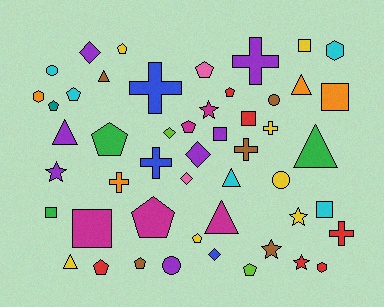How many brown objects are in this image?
There are 5 brown objects.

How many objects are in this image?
There are 50 objects.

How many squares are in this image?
There are 7 squares.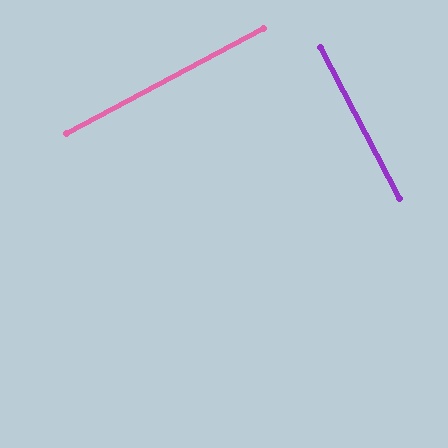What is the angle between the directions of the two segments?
Approximately 90 degrees.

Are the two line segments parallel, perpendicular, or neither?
Perpendicular — they meet at approximately 90°.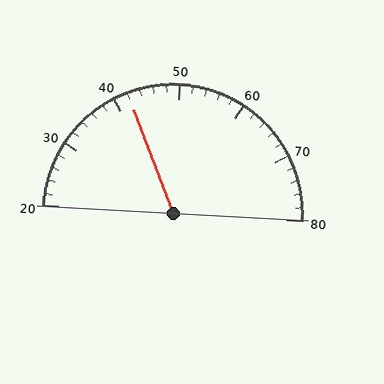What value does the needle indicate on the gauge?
The needle indicates approximately 42.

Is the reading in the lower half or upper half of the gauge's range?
The reading is in the lower half of the range (20 to 80).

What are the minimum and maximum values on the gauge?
The gauge ranges from 20 to 80.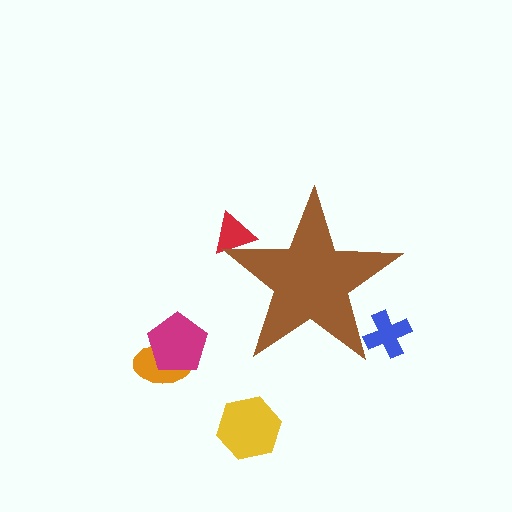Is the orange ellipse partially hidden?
No, the orange ellipse is fully visible.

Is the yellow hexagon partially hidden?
No, the yellow hexagon is fully visible.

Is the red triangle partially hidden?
Yes, the red triangle is partially hidden behind the brown star.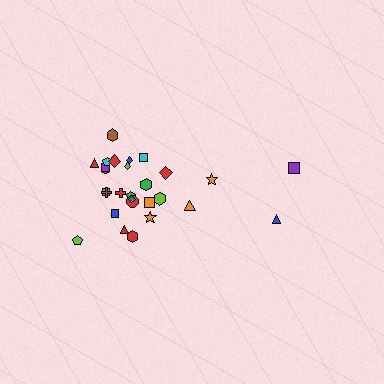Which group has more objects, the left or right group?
The left group.